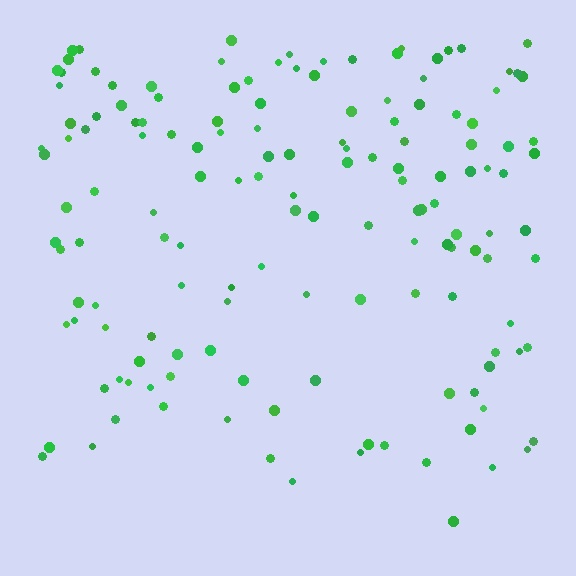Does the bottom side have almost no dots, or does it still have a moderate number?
Still a moderate number, just noticeably fewer than the top.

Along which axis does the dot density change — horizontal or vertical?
Vertical.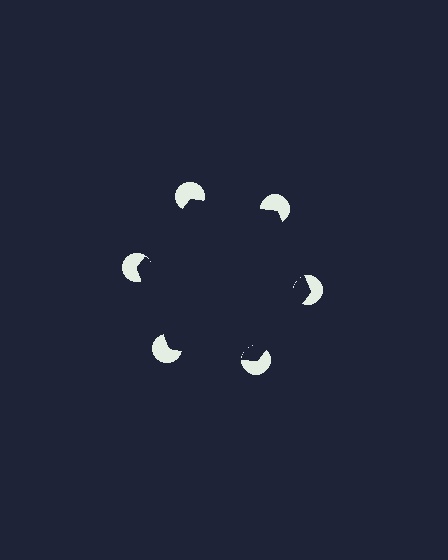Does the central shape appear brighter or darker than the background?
It typically appears slightly darker than the background, even though no actual brightness change is drawn.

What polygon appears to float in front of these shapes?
An illusory hexagon — its edges are inferred from the aligned wedge cuts in the pac-man discs, not physically drawn.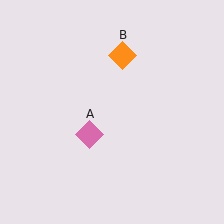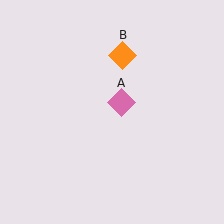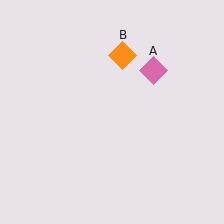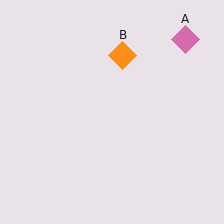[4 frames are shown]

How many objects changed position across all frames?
1 object changed position: pink diamond (object A).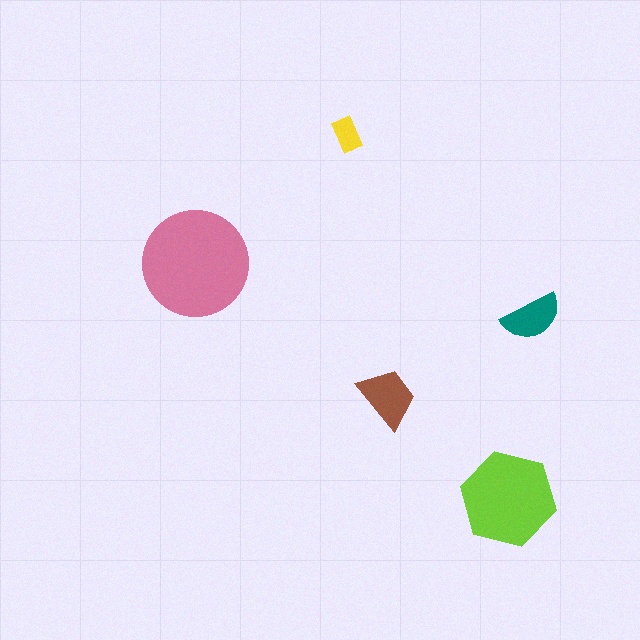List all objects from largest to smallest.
The pink circle, the lime hexagon, the brown trapezoid, the teal semicircle, the yellow rectangle.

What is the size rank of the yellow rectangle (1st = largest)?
5th.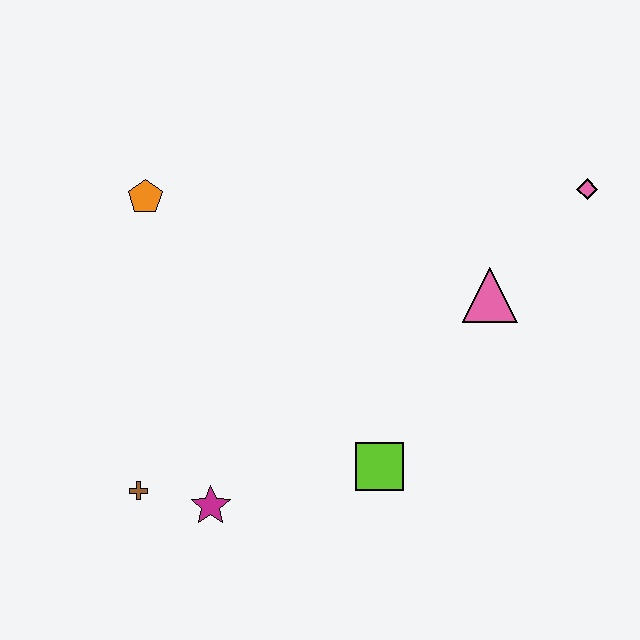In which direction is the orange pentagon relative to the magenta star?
The orange pentagon is above the magenta star.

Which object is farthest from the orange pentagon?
The pink diamond is farthest from the orange pentagon.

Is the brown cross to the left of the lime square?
Yes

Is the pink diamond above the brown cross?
Yes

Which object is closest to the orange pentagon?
The brown cross is closest to the orange pentagon.